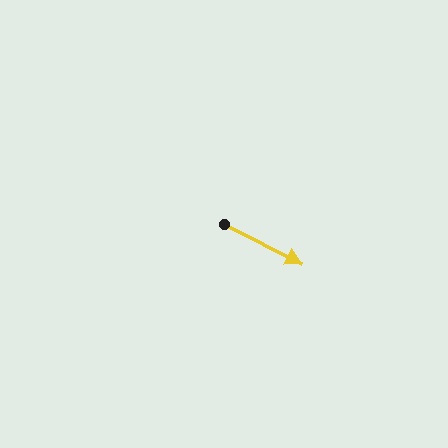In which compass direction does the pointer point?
Southeast.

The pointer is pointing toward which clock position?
Roughly 4 o'clock.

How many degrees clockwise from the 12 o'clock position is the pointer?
Approximately 117 degrees.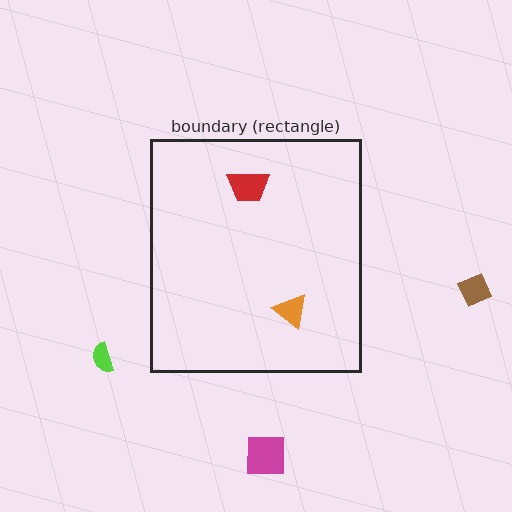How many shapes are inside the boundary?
2 inside, 3 outside.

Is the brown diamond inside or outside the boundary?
Outside.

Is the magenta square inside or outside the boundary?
Outside.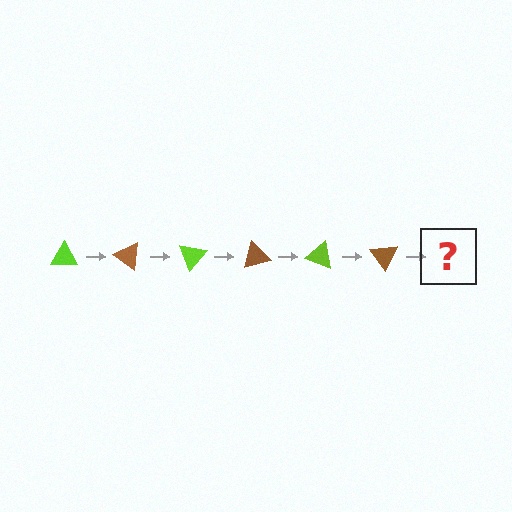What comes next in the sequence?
The next element should be a lime triangle, rotated 210 degrees from the start.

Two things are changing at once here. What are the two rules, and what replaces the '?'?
The two rules are that it rotates 35 degrees each step and the color cycles through lime and brown. The '?' should be a lime triangle, rotated 210 degrees from the start.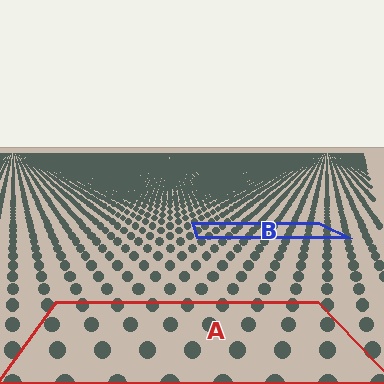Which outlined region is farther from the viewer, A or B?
Region B is farther from the viewer — the texture elements inside it appear smaller and more densely packed.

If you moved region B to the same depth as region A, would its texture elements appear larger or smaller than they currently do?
They would appear larger. At a closer depth, the same texture elements are projected at a bigger on-screen size.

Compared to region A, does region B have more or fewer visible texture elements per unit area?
Region B has more texture elements per unit area — they are packed more densely because it is farther away.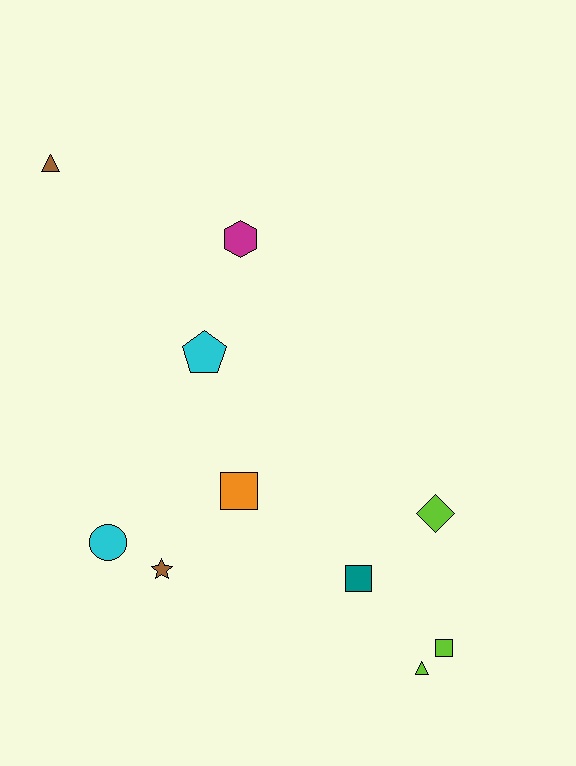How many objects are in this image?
There are 10 objects.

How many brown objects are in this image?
There are 2 brown objects.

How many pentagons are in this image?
There is 1 pentagon.